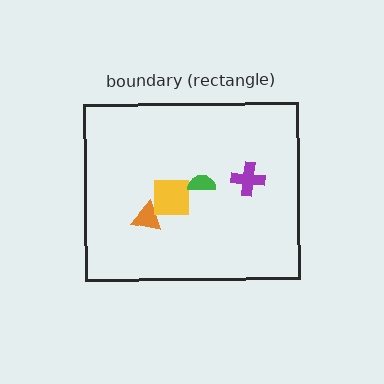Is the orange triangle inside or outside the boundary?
Inside.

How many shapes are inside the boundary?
4 inside, 0 outside.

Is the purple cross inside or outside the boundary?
Inside.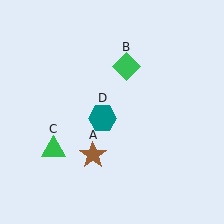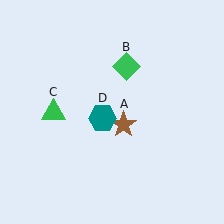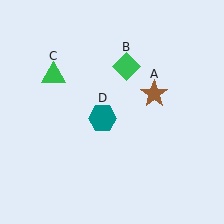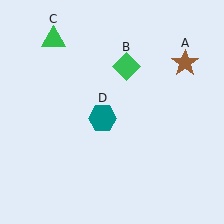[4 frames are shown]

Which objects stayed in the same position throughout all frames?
Green diamond (object B) and teal hexagon (object D) remained stationary.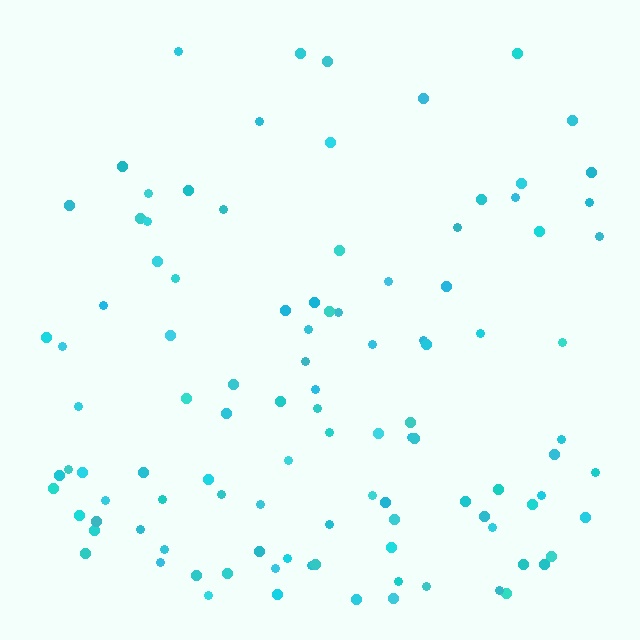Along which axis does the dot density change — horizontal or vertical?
Vertical.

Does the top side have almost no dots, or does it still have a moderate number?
Still a moderate number, just noticeably fewer than the bottom.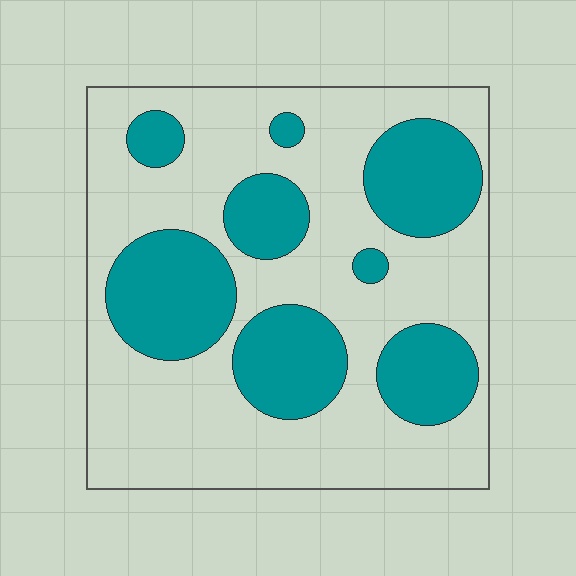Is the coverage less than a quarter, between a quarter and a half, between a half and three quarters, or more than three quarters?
Between a quarter and a half.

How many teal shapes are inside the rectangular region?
8.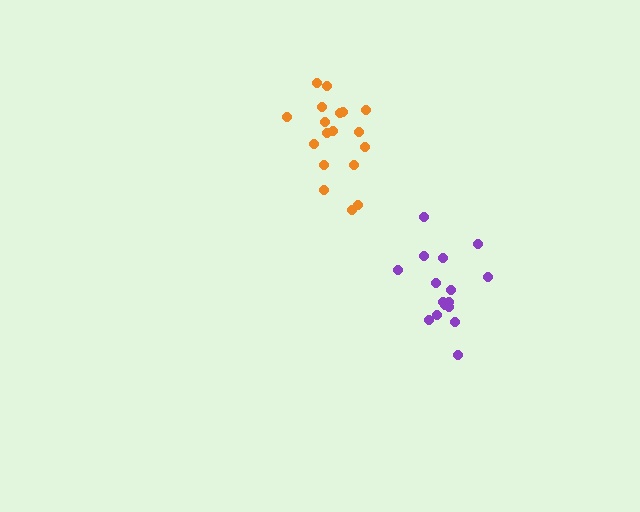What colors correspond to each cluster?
The clusters are colored: orange, purple.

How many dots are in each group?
Group 1: 18 dots, Group 2: 16 dots (34 total).